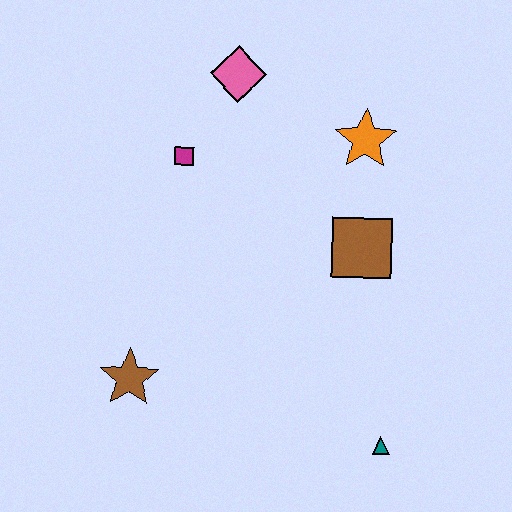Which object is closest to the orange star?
The brown square is closest to the orange star.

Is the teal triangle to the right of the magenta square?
Yes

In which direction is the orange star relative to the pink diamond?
The orange star is to the right of the pink diamond.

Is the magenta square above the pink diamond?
No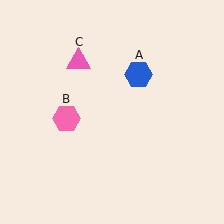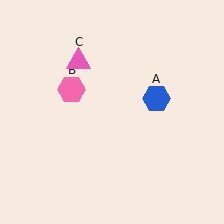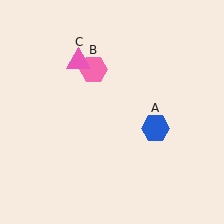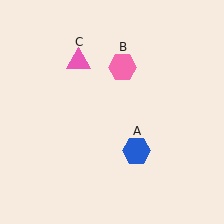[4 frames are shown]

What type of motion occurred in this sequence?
The blue hexagon (object A), pink hexagon (object B) rotated clockwise around the center of the scene.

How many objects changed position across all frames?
2 objects changed position: blue hexagon (object A), pink hexagon (object B).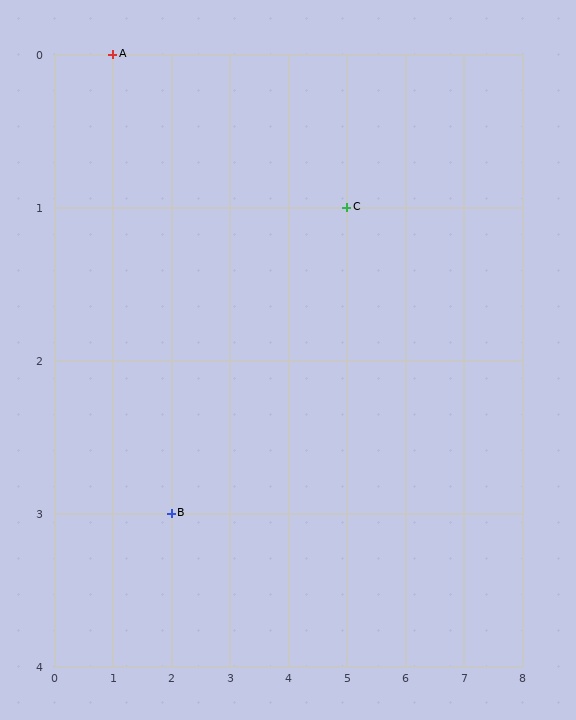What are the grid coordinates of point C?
Point C is at grid coordinates (5, 1).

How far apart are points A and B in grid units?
Points A and B are 1 column and 3 rows apart (about 3.2 grid units diagonally).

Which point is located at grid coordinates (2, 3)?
Point B is at (2, 3).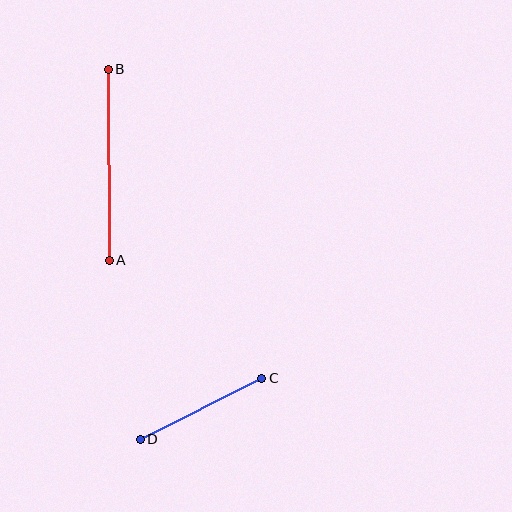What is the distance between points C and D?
The distance is approximately 136 pixels.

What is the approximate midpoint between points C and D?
The midpoint is at approximately (201, 409) pixels.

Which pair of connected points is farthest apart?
Points A and B are farthest apart.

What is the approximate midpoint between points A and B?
The midpoint is at approximately (109, 165) pixels.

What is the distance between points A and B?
The distance is approximately 191 pixels.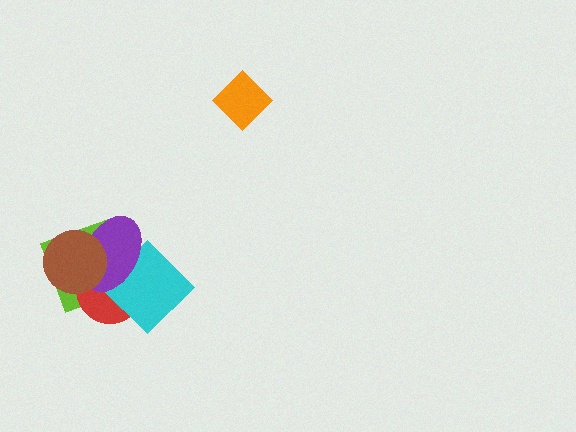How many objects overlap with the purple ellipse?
4 objects overlap with the purple ellipse.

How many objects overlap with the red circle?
4 objects overlap with the red circle.